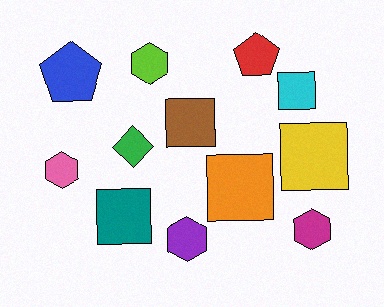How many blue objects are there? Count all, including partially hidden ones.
There is 1 blue object.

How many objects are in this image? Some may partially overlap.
There are 12 objects.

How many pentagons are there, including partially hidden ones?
There are 2 pentagons.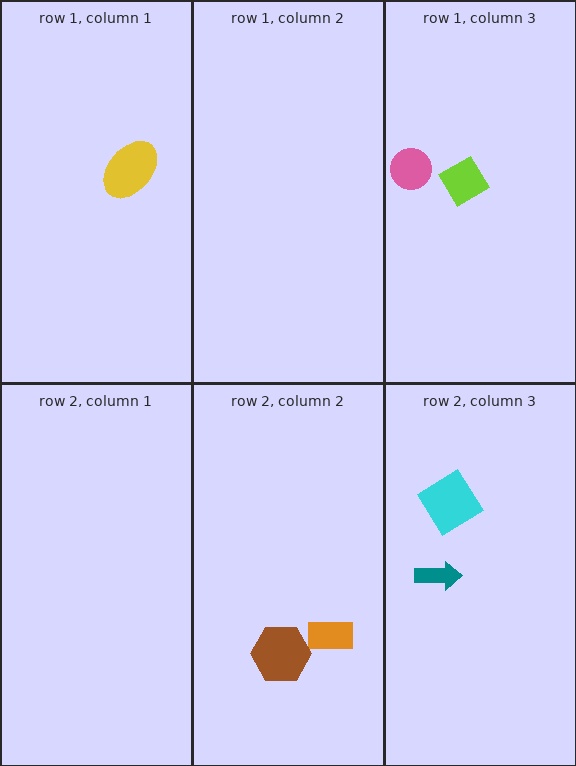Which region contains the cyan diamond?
The row 2, column 3 region.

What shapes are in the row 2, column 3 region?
The teal arrow, the cyan diamond.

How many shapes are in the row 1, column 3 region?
2.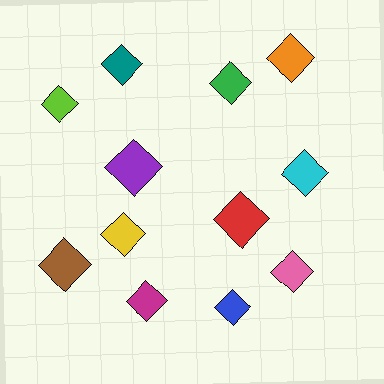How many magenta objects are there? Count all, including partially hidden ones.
There is 1 magenta object.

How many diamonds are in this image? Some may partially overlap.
There are 12 diamonds.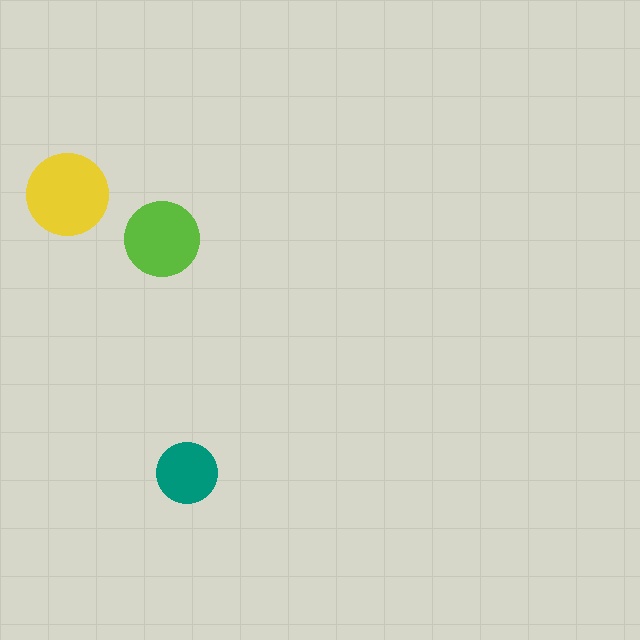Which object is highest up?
The yellow circle is topmost.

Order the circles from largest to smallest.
the yellow one, the lime one, the teal one.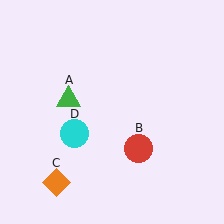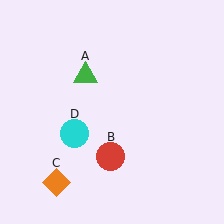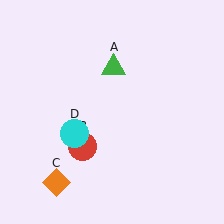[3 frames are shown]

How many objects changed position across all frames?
2 objects changed position: green triangle (object A), red circle (object B).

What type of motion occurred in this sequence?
The green triangle (object A), red circle (object B) rotated clockwise around the center of the scene.